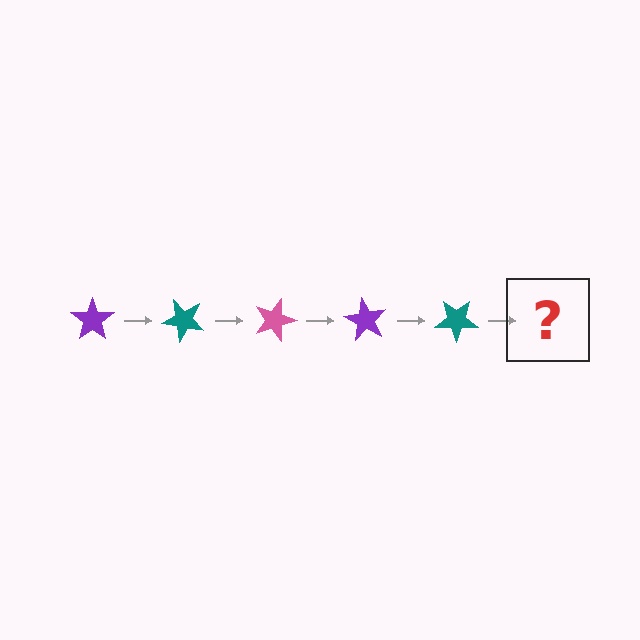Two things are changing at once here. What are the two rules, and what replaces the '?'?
The two rules are that it rotates 45 degrees each step and the color cycles through purple, teal, and pink. The '?' should be a pink star, rotated 225 degrees from the start.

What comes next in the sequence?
The next element should be a pink star, rotated 225 degrees from the start.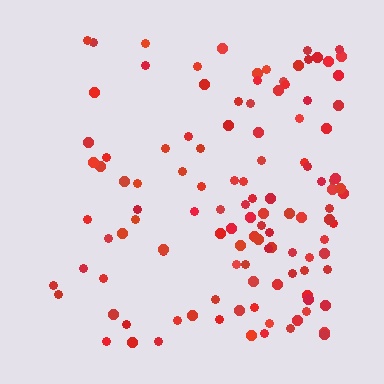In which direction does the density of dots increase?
From left to right, with the right side densest.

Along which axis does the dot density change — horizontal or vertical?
Horizontal.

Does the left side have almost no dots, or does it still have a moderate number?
Still a moderate number, just noticeably fewer than the right.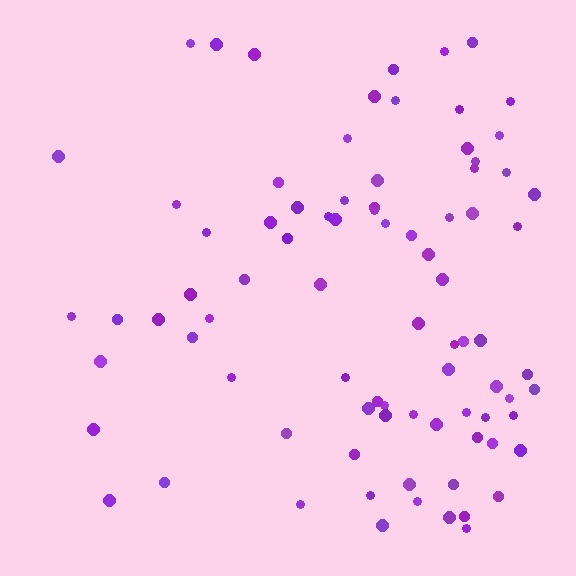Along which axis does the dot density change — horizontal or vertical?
Horizontal.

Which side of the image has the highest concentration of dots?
The right.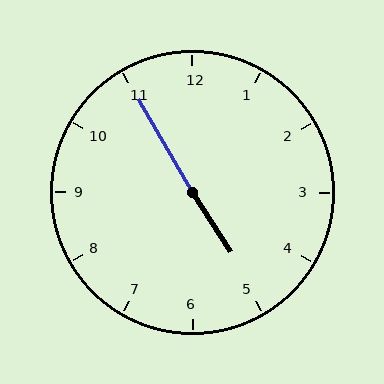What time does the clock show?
4:55.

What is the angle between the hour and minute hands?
Approximately 178 degrees.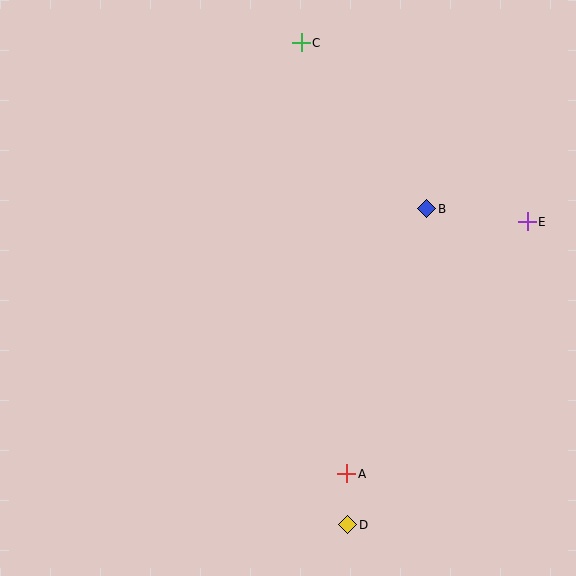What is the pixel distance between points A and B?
The distance between A and B is 277 pixels.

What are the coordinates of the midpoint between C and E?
The midpoint between C and E is at (414, 132).